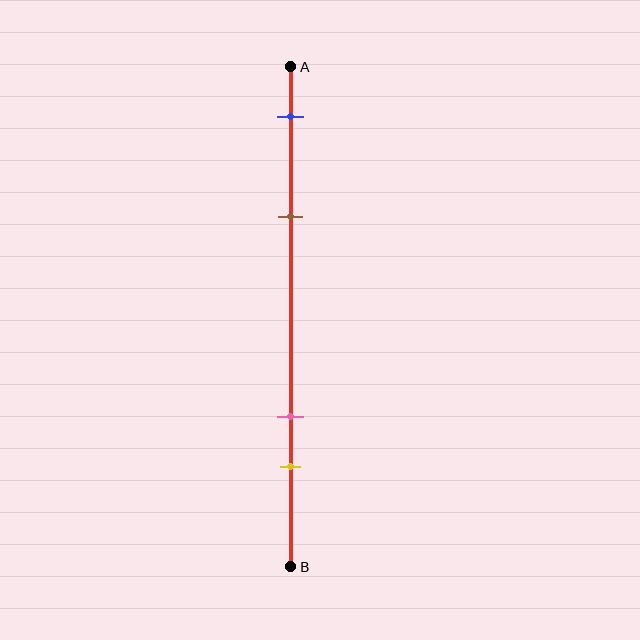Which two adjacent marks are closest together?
The pink and yellow marks are the closest adjacent pair.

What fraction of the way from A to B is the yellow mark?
The yellow mark is approximately 80% (0.8) of the way from A to B.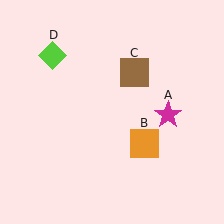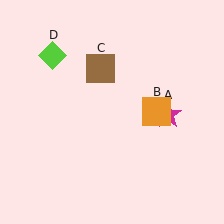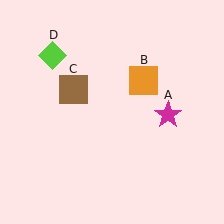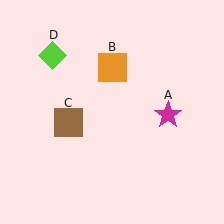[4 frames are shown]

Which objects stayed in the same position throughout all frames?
Magenta star (object A) and lime diamond (object D) remained stationary.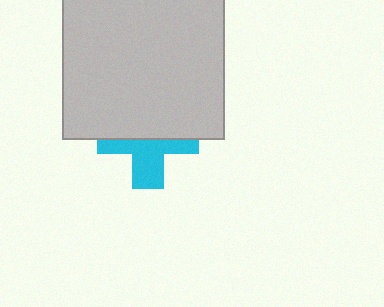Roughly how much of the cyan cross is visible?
About half of it is visible (roughly 47%).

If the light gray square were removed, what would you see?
You would see the complete cyan cross.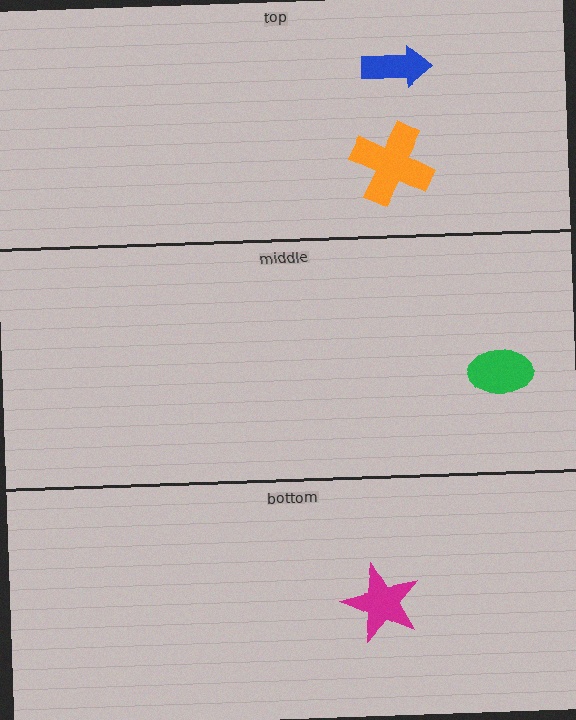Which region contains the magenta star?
The bottom region.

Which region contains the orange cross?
The top region.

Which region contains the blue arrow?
The top region.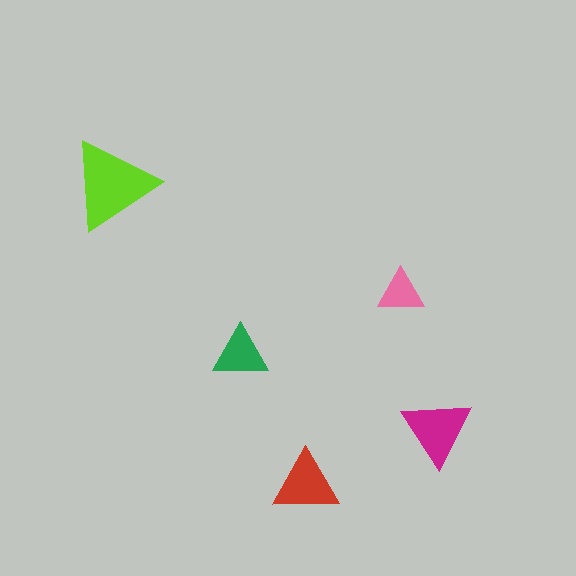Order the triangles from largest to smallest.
the lime one, the magenta one, the red one, the green one, the pink one.